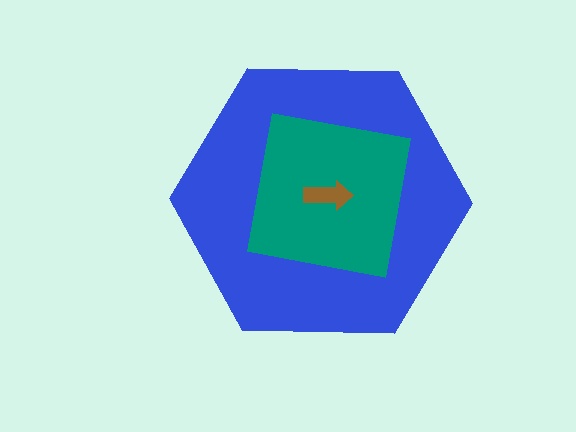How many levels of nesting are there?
3.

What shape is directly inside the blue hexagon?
The teal square.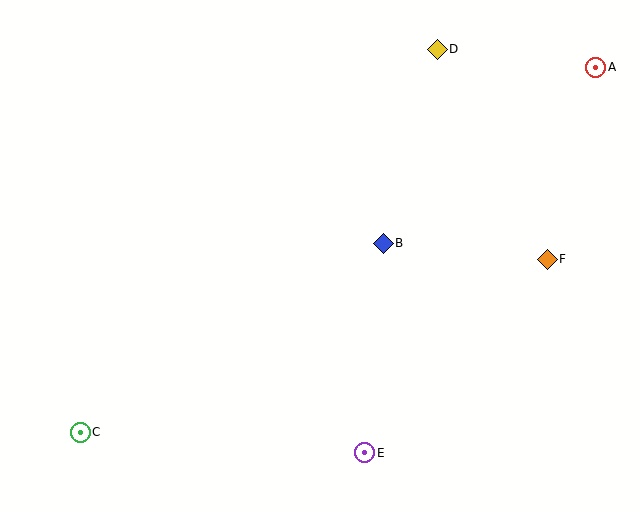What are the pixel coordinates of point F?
Point F is at (547, 259).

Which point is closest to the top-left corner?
Point C is closest to the top-left corner.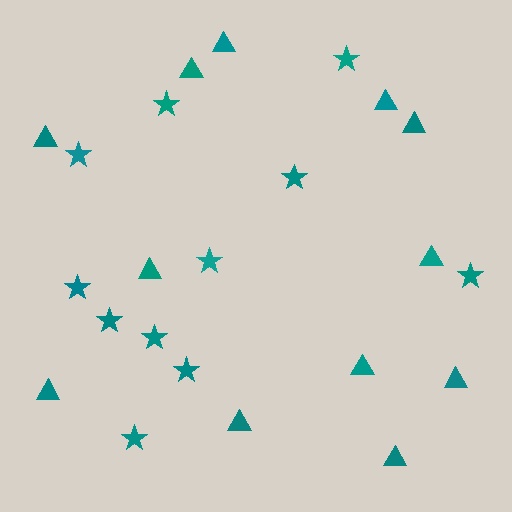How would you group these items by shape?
There are 2 groups: one group of triangles (12) and one group of stars (11).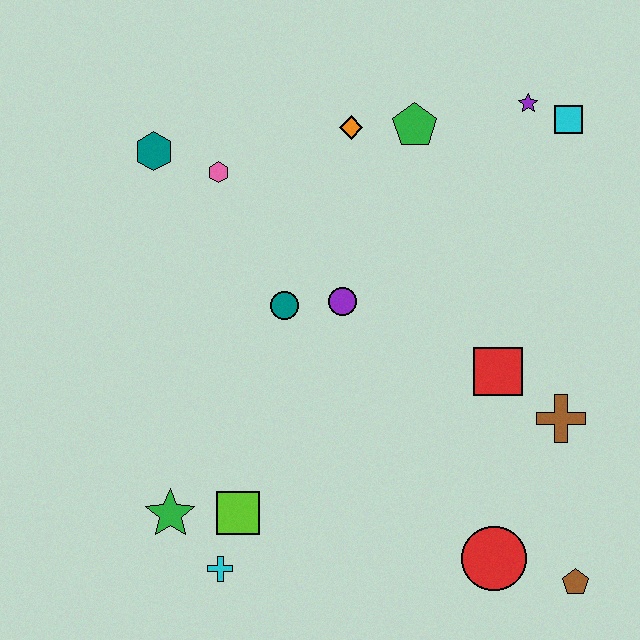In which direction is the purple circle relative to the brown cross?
The purple circle is to the left of the brown cross.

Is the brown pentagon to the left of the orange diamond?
No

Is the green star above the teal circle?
No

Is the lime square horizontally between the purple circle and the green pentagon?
No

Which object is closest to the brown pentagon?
The red circle is closest to the brown pentagon.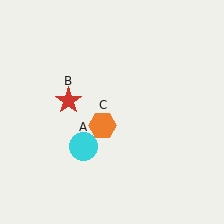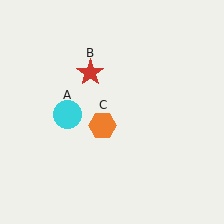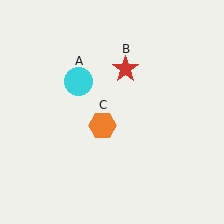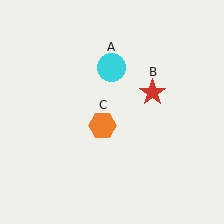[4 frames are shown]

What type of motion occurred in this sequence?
The cyan circle (object A), red star (object B) rotated clockwise around the center of the scene.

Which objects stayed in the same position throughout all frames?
Orange hexagon (object C) remained stationary.